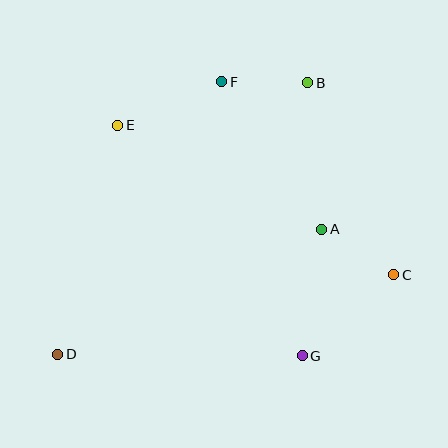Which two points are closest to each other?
Points A and C are closest to each other.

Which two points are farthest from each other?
Points B and D are farthest from each other.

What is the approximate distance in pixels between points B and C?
The distance between B and C is approximately 210 pixels.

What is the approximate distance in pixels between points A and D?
The distance between A and D is approximately 292 pixels.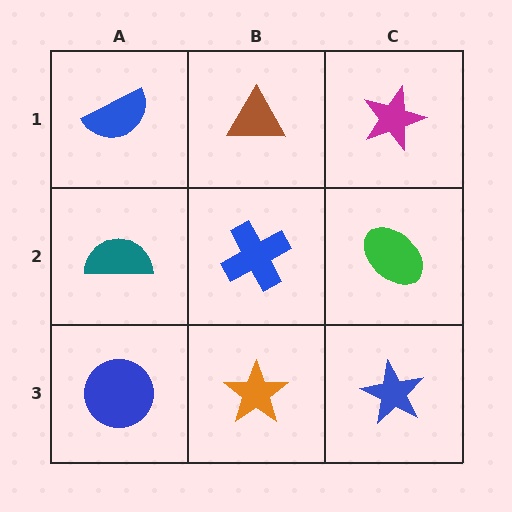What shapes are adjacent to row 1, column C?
A green ellipse (row 2, column C), a brown triangle (row 1, column B).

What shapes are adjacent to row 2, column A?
A blue semicircle (row 1, column A), a blue circle (row 3, column A), a blue cross (row 2, column B).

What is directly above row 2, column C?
A magenta star.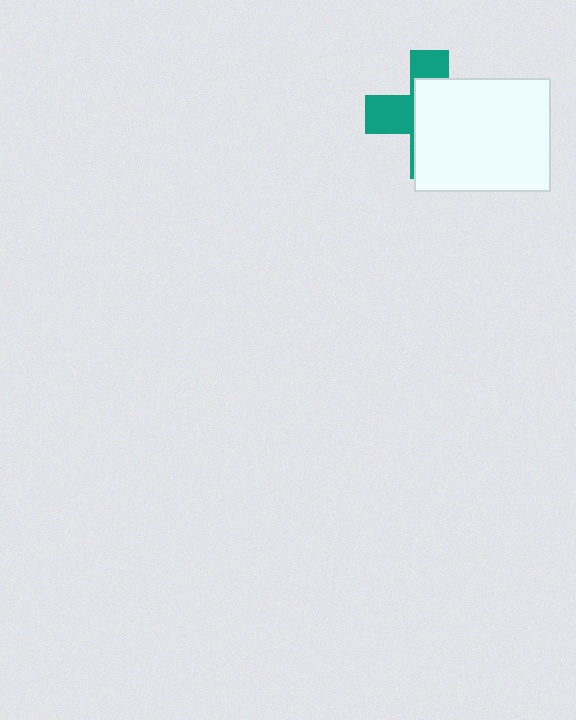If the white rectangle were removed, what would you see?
You would see the complete teal cross.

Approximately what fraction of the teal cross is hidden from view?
Roughly 63% of the teal cross is hidden behind the white rectangle.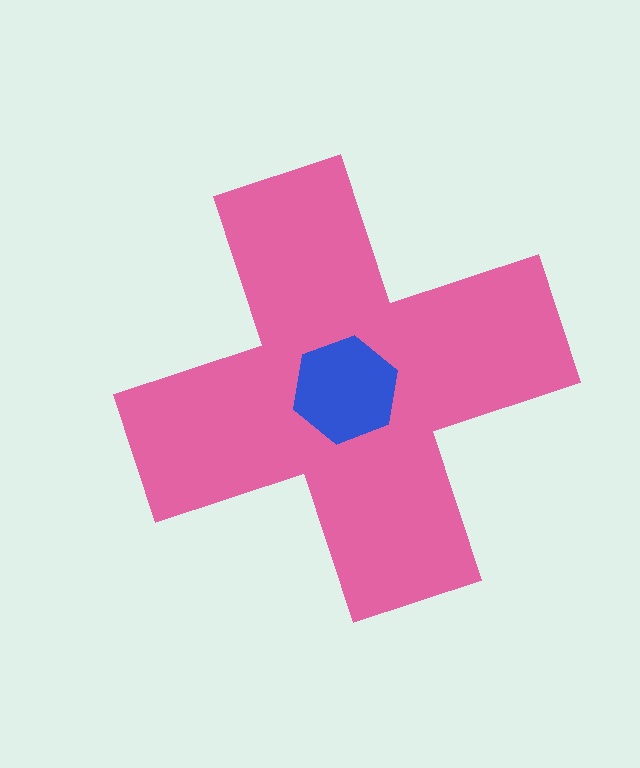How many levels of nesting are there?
2.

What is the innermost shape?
The blue hexagon.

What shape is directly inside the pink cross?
The blue hexagon.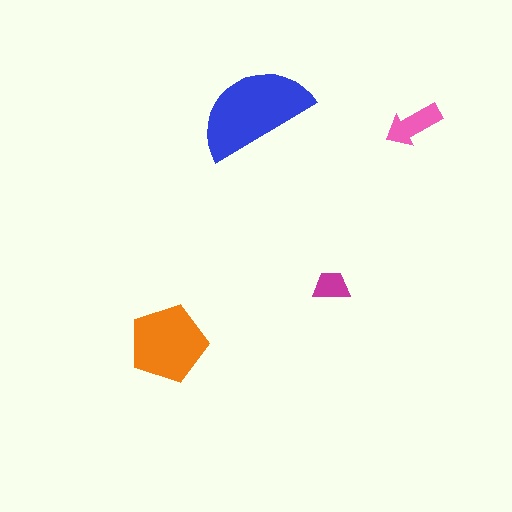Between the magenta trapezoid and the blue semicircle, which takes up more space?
The blue semicircle.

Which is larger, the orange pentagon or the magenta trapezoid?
The orange pentagon.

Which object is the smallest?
The magenta trapezoid.